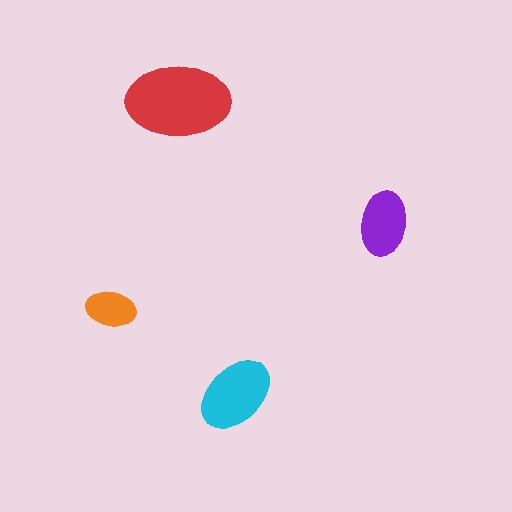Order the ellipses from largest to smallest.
the red one, the cyan one, the purple one, the orange one.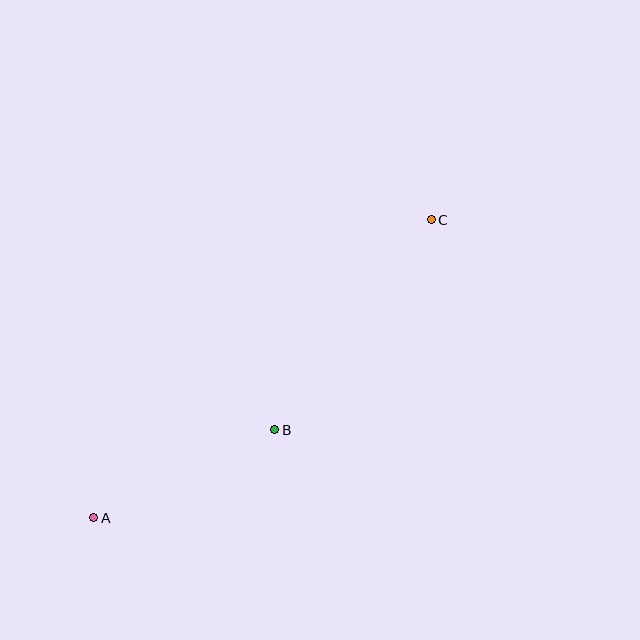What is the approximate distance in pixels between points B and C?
The distance between B and C is approximately 262 pixels.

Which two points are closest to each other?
Points A and B are closest to each other.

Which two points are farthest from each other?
Points A and C are farthest from each other.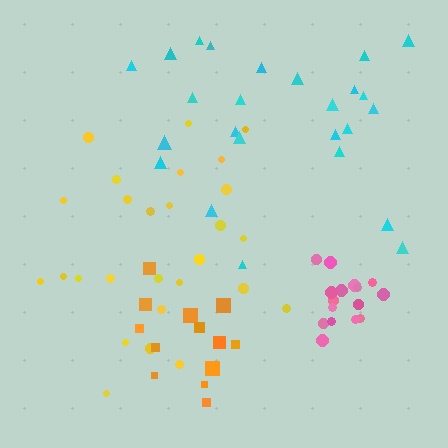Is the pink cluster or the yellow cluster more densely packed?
Pink.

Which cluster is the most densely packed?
Pink.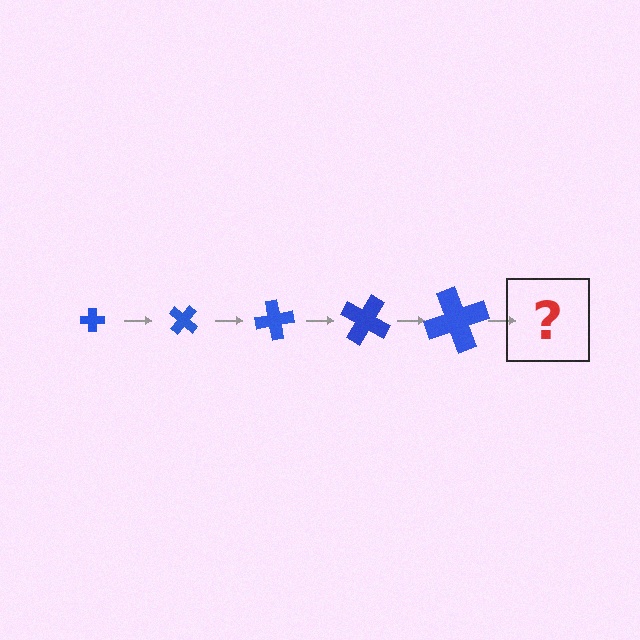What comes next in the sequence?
The next element should be a cross, larger than the previous one and rotated 200 degrees from the start.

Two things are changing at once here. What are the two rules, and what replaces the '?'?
The two rules are that the cross grows larger each step and it rotates 40 degrees each step. The '?' should be a cross, larger than the previous one and rotated 200 degrees from the start.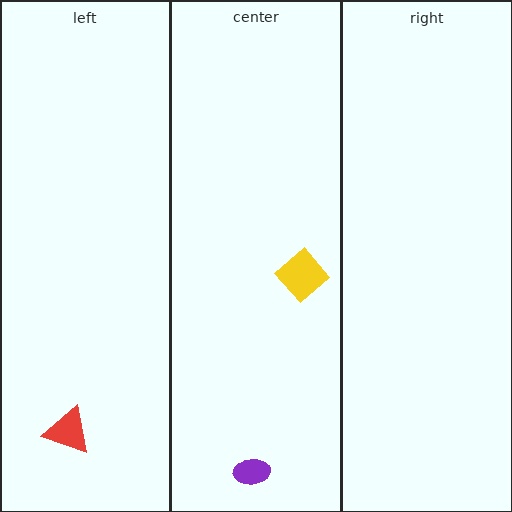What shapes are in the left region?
The red triangle.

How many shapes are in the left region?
1.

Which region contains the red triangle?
The left region.